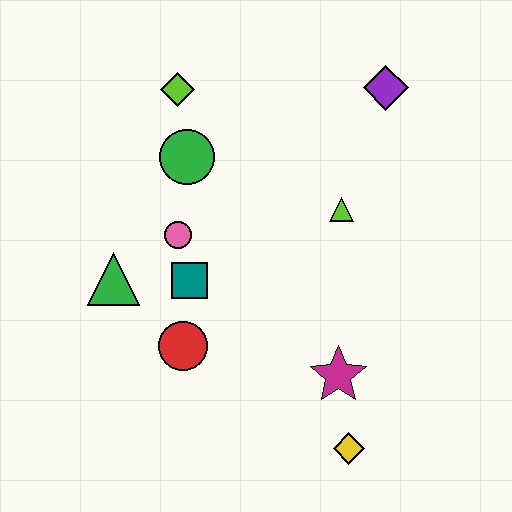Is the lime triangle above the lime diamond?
No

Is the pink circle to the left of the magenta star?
Yes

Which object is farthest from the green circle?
The yellow diamond is farthest from the green circle.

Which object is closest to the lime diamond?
The green circle is closest to the lime diamond.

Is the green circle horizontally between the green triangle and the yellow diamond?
Yes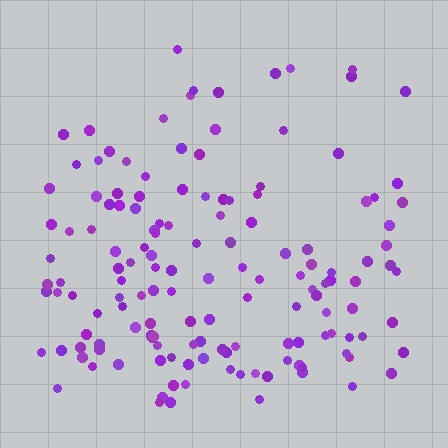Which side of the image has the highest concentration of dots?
The bottom.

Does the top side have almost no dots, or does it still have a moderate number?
Still a moderate number, just noticeably fewer than the bottom.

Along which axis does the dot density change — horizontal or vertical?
Vertical.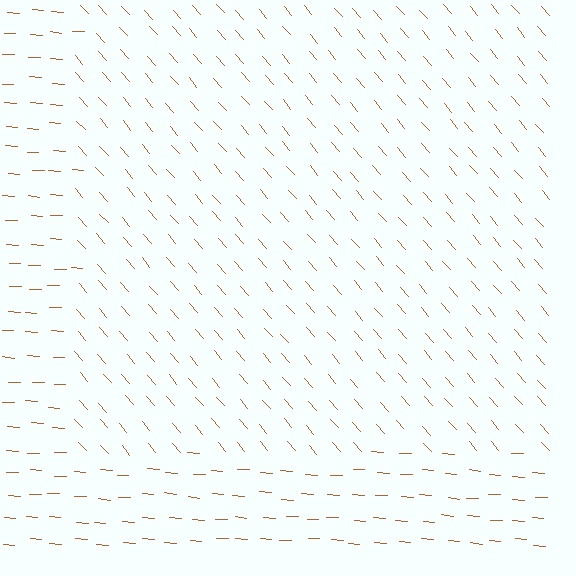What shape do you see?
I see a rectangle.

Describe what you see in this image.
The image is filled with small brown line segments. A rectangle region in the image has lines oriented differently from the surrounding lines, creating a visible texture boundary.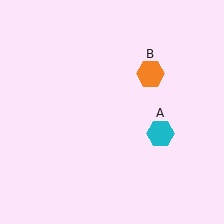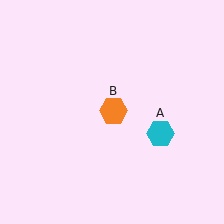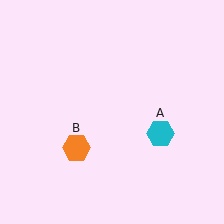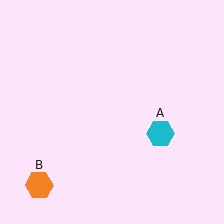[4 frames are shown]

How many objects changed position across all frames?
1 object changed position: orange hexagon (object B).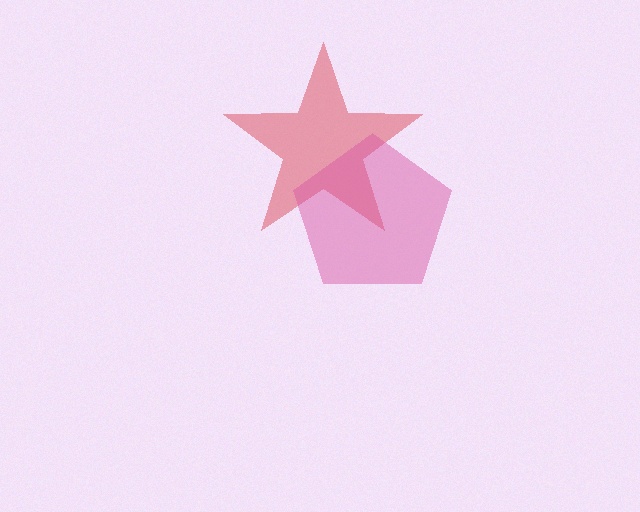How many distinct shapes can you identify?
There are 2 distinct shapes: a red star, a pink pentagon.